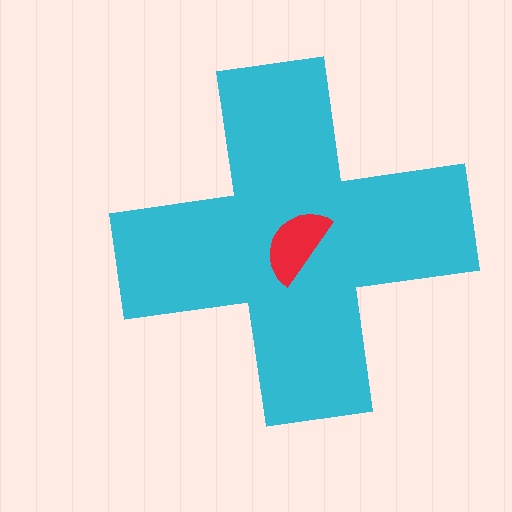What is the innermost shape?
The red semicircle.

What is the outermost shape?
The cyan cross.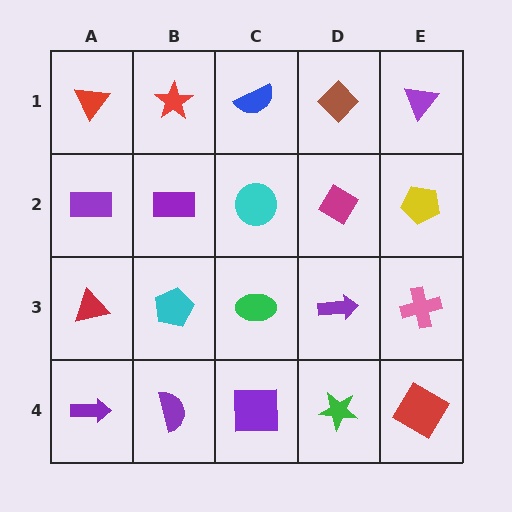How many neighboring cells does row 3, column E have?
3.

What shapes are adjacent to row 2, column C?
A blue semicircle (row 1, column C), a green ellipse (row 3, column C), a purple rectangle (row 2, column B), a magenta diamond (row 2, column D).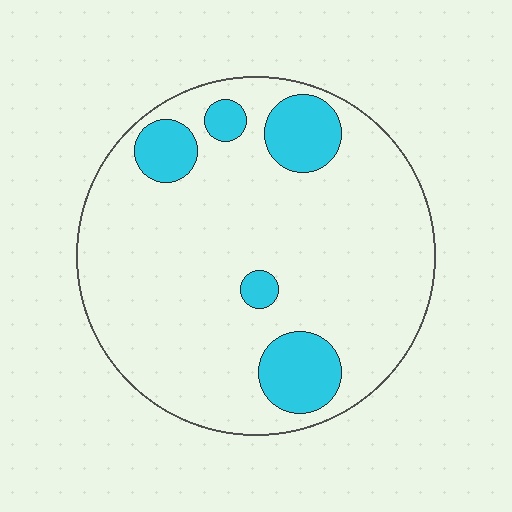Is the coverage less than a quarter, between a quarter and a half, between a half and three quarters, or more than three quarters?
Less than a quarter.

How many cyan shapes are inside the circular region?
5.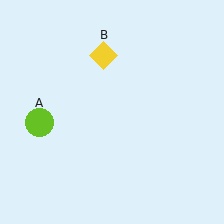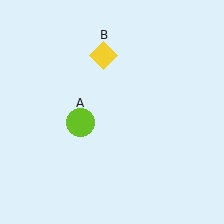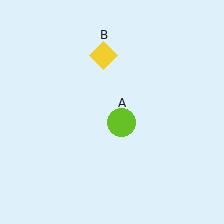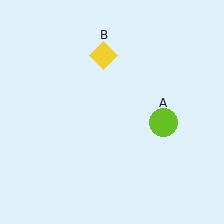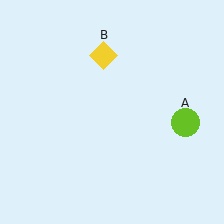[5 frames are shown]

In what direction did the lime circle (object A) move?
The lime circle (object A) moved right.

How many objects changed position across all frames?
1 object changed position: lime circle (object A).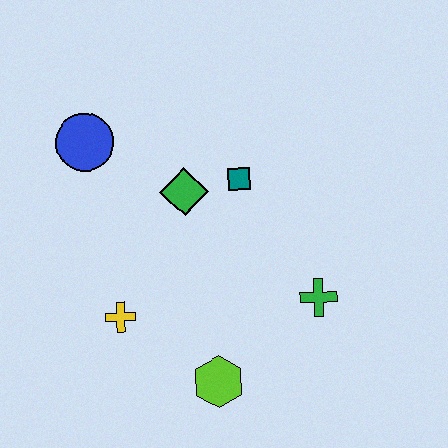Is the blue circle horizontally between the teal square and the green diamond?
No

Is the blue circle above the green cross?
Yes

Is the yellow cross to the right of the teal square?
No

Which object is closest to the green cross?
The lime hexagon is closest to the green cross.